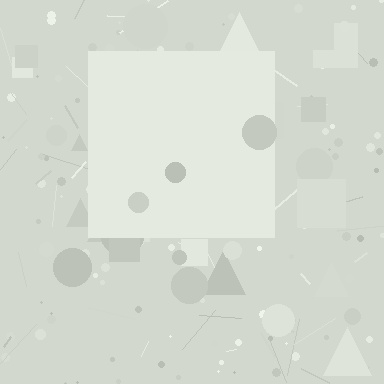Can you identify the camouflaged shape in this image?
The camouflaged shape is a square.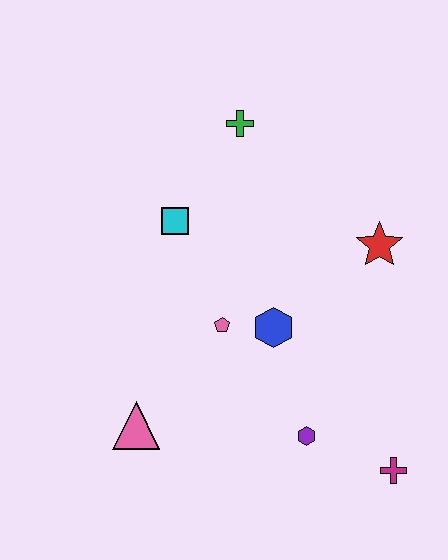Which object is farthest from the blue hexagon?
The green cross is farthest from the blue hexagon.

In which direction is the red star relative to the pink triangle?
The red star is to the right of the pink triangle.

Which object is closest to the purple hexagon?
The magenta cross is closest to the purple hexagon.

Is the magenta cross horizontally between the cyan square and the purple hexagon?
No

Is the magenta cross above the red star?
No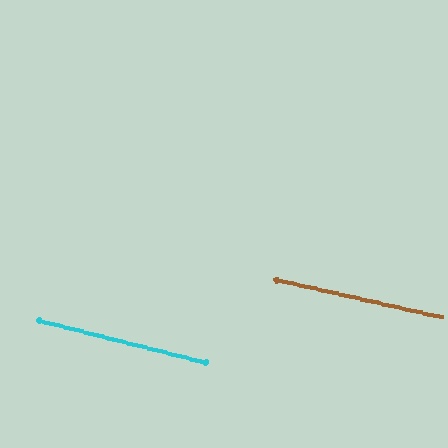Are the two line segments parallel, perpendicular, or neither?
Parallel — their directions differ by only 1.4°.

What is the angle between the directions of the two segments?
Approximately 1 degree.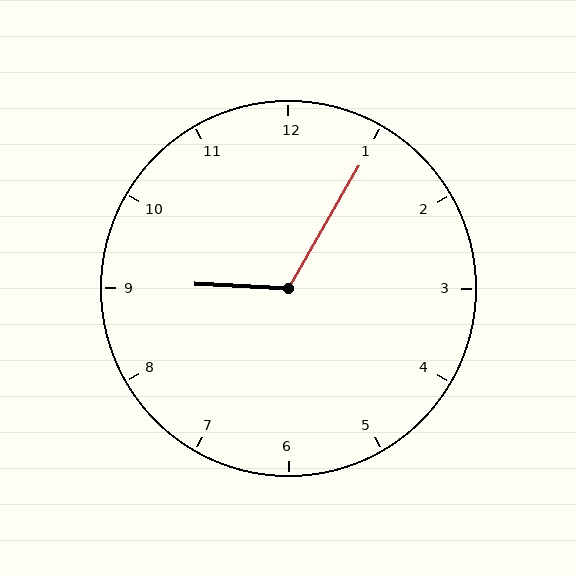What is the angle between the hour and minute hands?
Approximately 118 degrees.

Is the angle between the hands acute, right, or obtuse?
It is obtuse.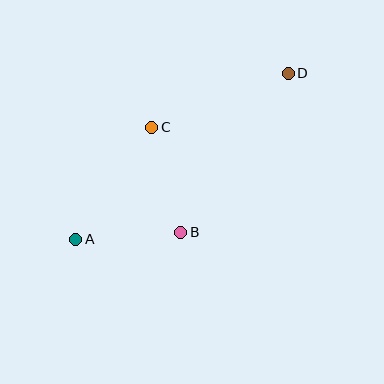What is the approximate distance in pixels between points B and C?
The distance between B and C is approximately 109 pixels.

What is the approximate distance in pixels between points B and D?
The distance between B and D is approximately 192 pixels.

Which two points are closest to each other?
Points A and B are closest to each other.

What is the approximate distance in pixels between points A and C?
The distance between A and C is approximately 135 pixels.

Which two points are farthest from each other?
Points A and D are farthest from each other.